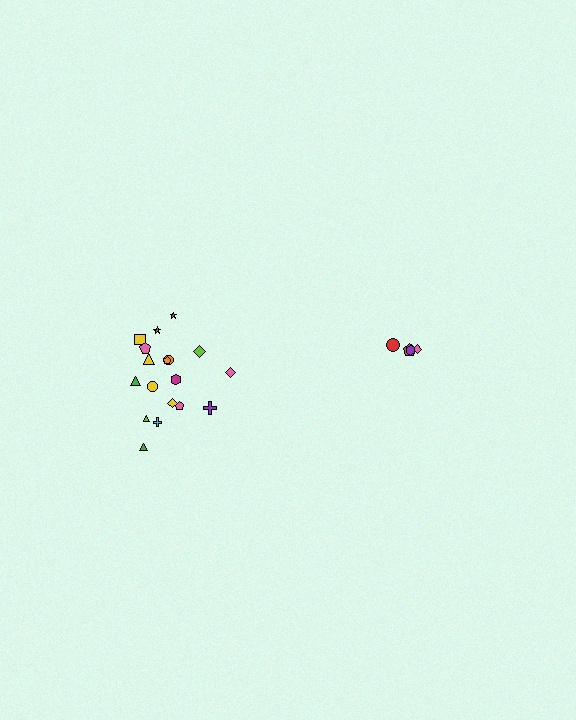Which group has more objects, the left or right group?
The left group.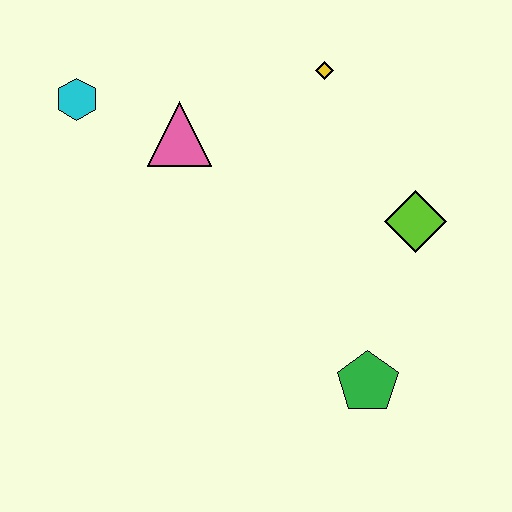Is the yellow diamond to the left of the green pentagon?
Yes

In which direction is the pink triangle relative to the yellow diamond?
The pink triangle is to the left of the yellow diamond.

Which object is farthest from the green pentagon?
The cyan hexagon is farthest from the green pentagon.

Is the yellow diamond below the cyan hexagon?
No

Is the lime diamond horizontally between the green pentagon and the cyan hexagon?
No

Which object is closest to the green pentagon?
The lime diamond is closest to the green pentagon.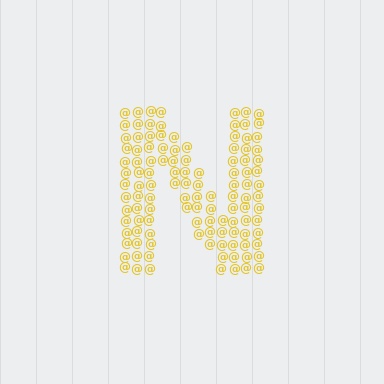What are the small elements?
The small elements are at signs.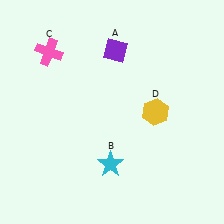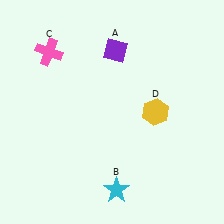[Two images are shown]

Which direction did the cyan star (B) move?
The cyan star (B) moved down.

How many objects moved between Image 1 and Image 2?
1 object moved between the two images.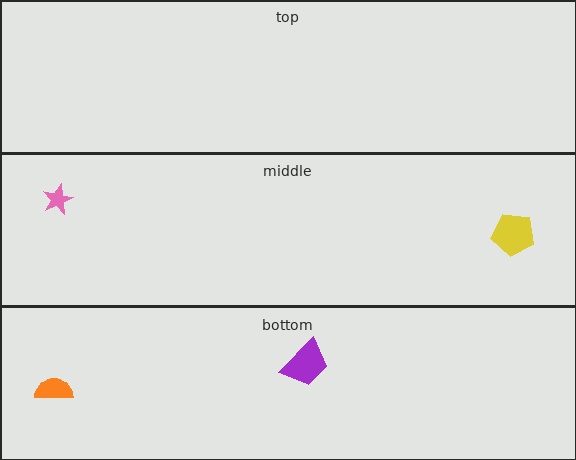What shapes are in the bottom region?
The purple trapezoid, the orange semicircle.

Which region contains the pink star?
The middle region.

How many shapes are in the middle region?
2.